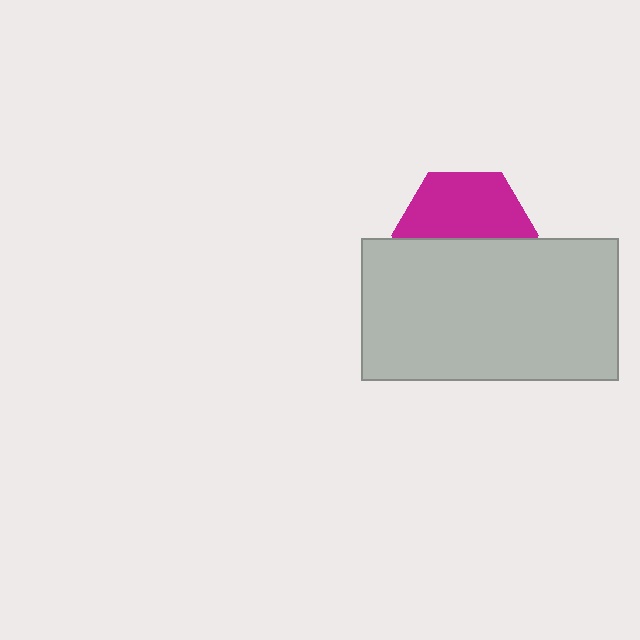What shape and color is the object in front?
The object in front is a light gray rectangle.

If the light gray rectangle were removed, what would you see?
You would see the complete magenta hexagon.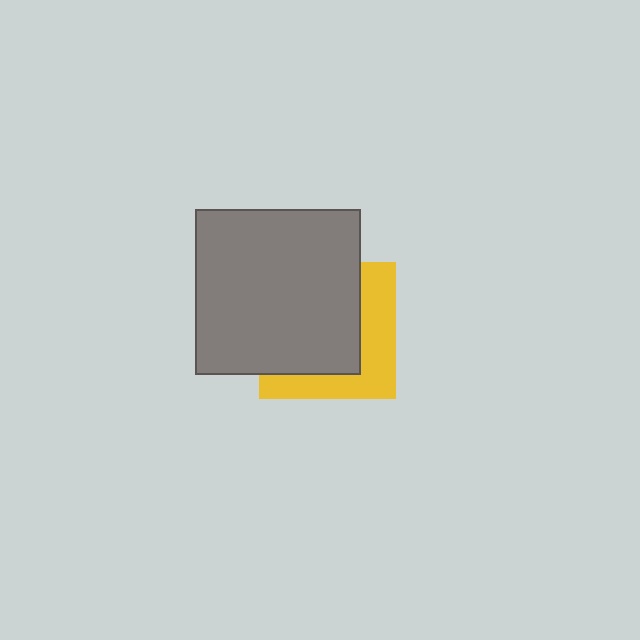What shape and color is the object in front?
The object in front is a gray square.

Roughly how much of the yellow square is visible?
A small part of it is visible (roughly 38%).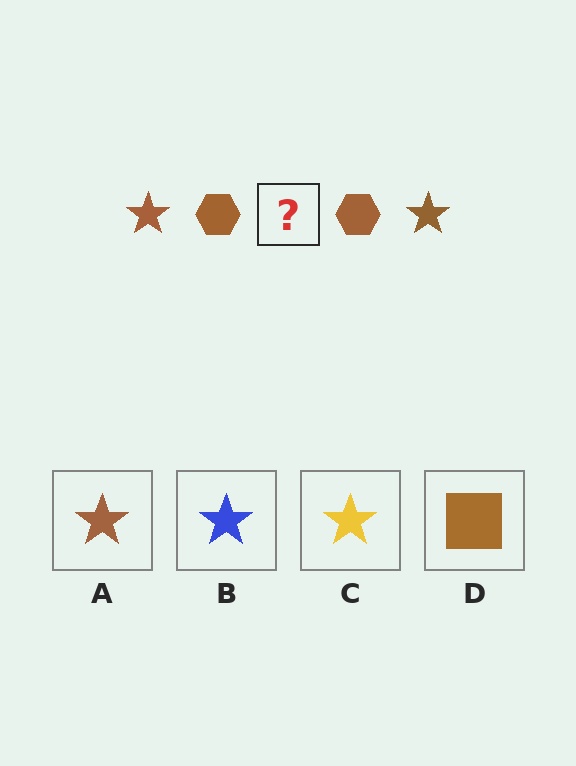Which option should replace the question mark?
Option A.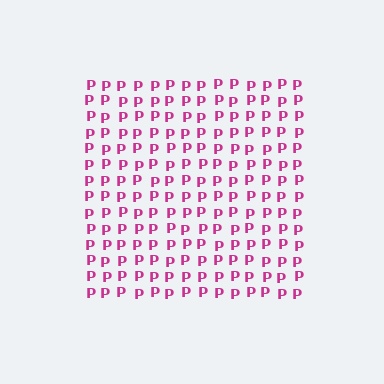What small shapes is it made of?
It is made of small letter P's.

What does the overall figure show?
The overall figure shows a square.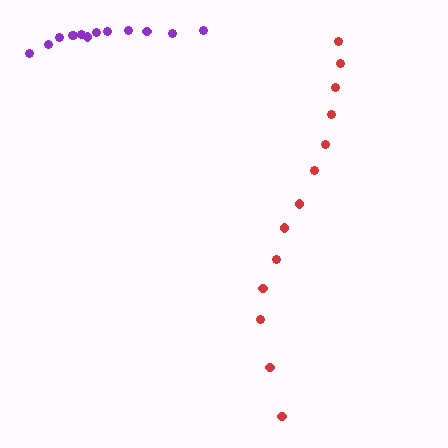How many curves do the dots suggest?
There are 2 distinct paths.